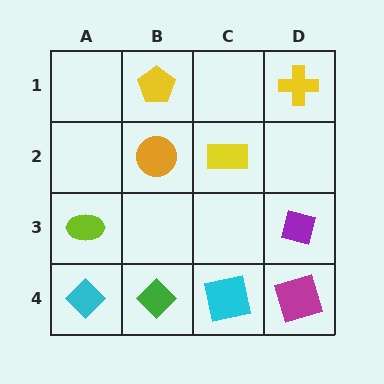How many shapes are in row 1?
2 shapes.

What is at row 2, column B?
An orange circle.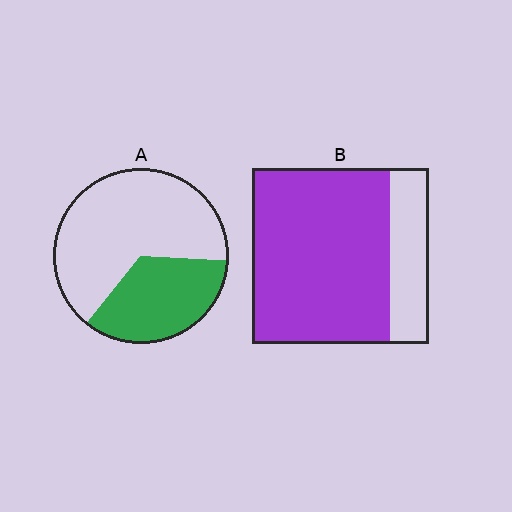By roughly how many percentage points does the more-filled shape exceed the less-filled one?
By roughly 45 percentage points (B over A).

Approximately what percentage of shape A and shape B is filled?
A is approximately 35% and B is approximately 80%.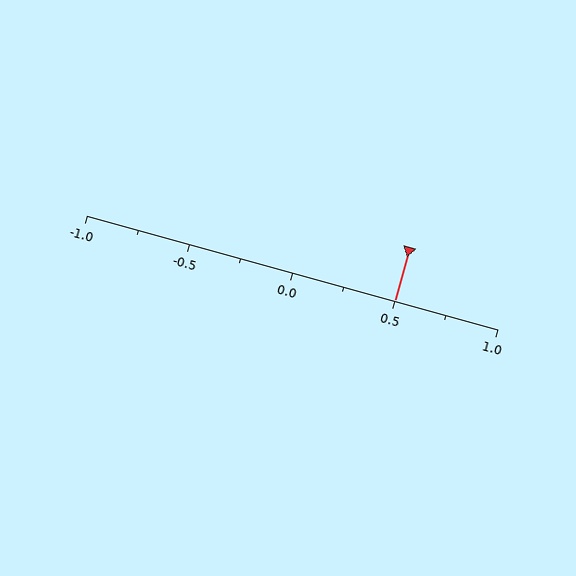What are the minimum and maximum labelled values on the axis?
The axis runs from -1.0 to 1.0.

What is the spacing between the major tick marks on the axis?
The major ticks are spaced 0.5 apart.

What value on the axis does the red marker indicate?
The marker indicates approximately 0.5.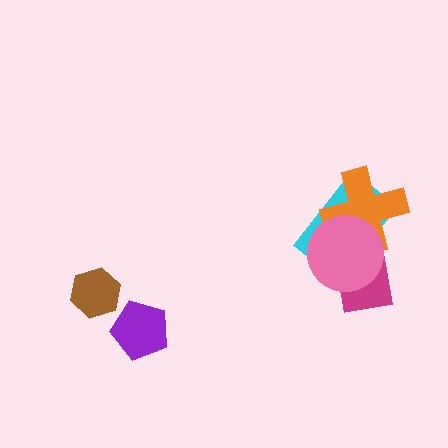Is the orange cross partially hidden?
Yes, it is partially covered by another shape.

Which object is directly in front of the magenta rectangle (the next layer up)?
The cyan rectangle is directly in front of the magenta rectangle.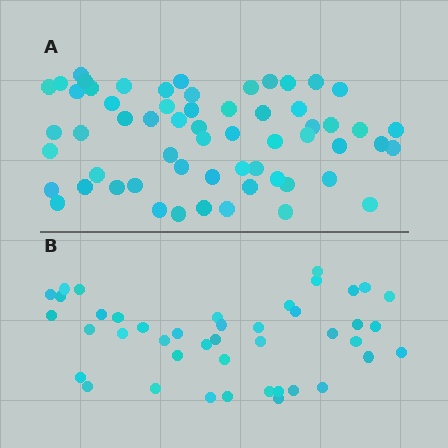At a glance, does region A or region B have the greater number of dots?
Region A (the top region) has more dots.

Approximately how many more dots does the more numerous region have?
Region A has approximately 15 more dots than region B.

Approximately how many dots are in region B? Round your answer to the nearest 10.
About 40 dots. (The exact count is 43, which rounds to 40.)